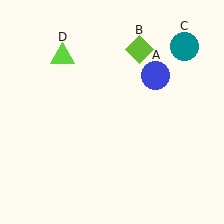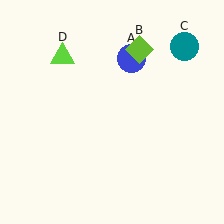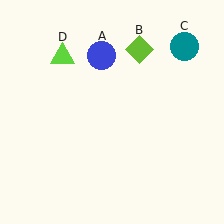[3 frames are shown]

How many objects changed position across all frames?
1 object changed position: blue circle (object A).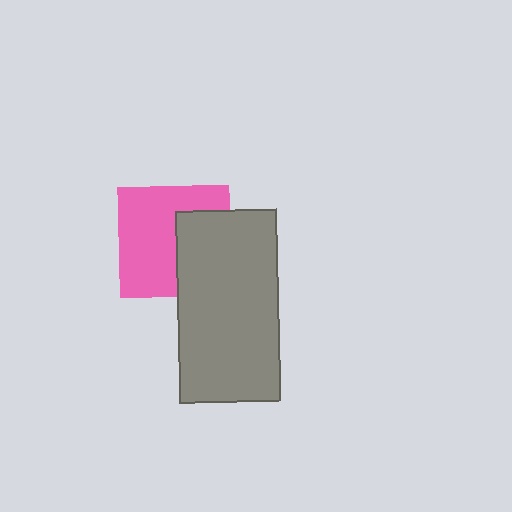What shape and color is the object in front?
The object in front is a gray rectangle.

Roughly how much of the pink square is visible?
About half of it is visible (roughly 62%).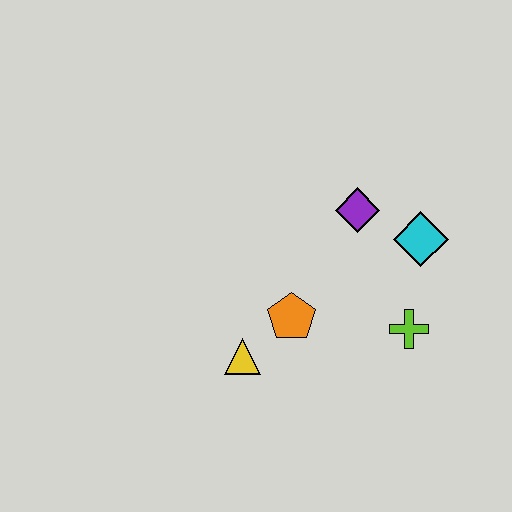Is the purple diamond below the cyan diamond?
No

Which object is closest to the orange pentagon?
The yellow triangle is closest to the orange pentagon.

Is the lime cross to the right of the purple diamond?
Yes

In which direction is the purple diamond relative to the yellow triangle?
The purple diamond is above the yellow triangle.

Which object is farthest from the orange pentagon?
The cyan diamond is farthest from the orange pentagon.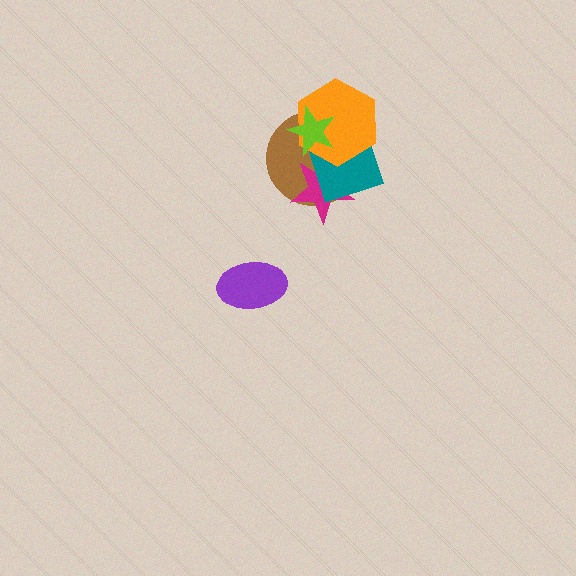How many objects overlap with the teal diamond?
4 objects overlap with the teal diamond.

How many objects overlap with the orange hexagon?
4 objects overlap with the orange hexagon.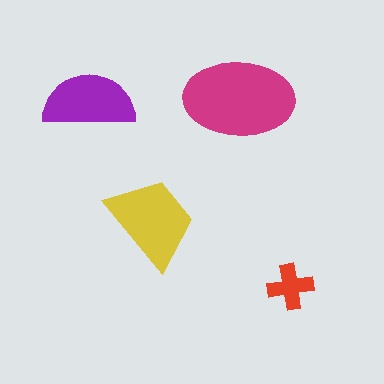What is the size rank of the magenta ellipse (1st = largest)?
1st.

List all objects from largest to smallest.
The magenta ellipse, the yellow trapezoid, the purple semicircle, the red cross.